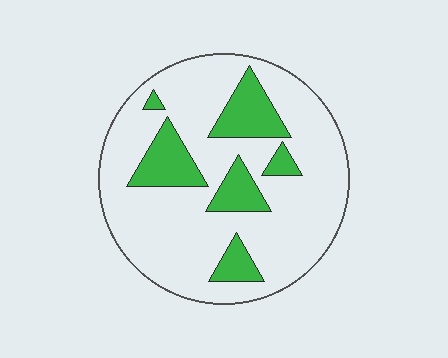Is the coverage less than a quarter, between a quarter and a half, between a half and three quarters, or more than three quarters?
Less than a quarter.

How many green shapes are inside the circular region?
6.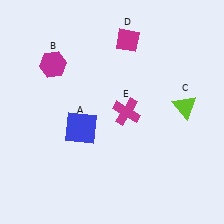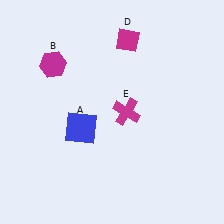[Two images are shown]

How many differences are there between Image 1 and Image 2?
There is 1 difference between the two images.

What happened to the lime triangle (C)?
The lime triangle (C) was removed in Image 2. It was in the top-right area of Image 1.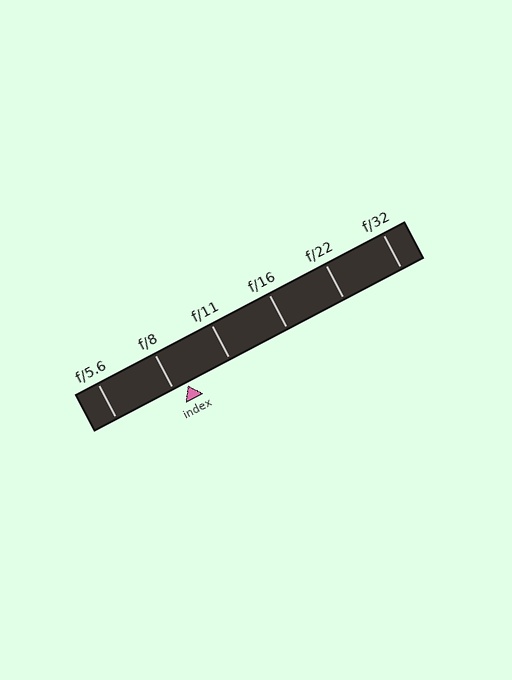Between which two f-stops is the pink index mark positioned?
The index mark is between f/8 and f/11.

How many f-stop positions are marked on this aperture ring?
There are 6 f-stop positions marked.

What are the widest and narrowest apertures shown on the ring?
The widest aperture shown is f/5.6 and the narrowest is f/32.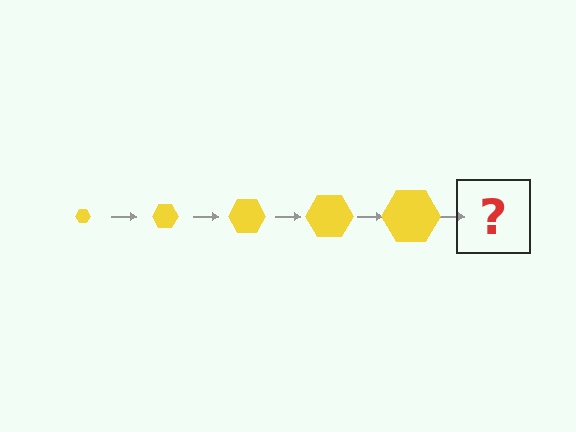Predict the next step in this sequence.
The next step is a yellow hexagon, larger than the previous one.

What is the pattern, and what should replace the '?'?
The pattern is that the hexagon gets progressively larger each step. The '?' should be a yellow hexagon, larger than the previous one.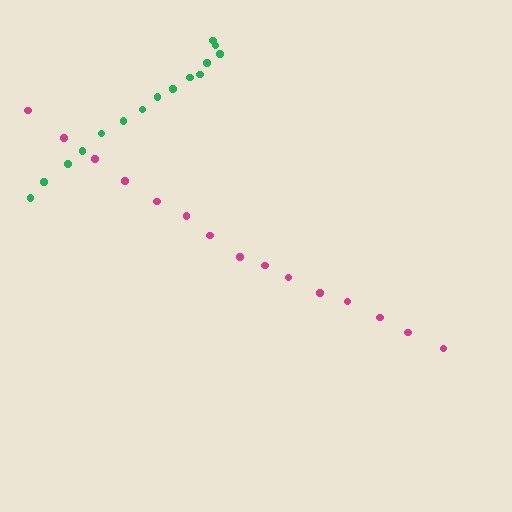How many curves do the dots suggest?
There are 2 distinct paths.